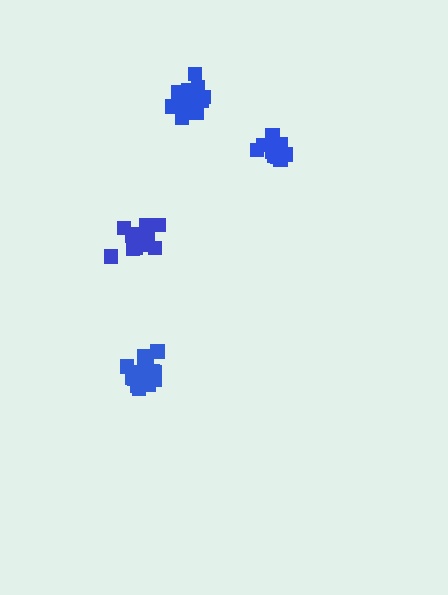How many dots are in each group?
Group 1: 16 dots, Group 2: 20 dots, Group 3: 17 dots, Group 4: 14 dots (67 total).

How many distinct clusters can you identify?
There are 4 distinct clusters.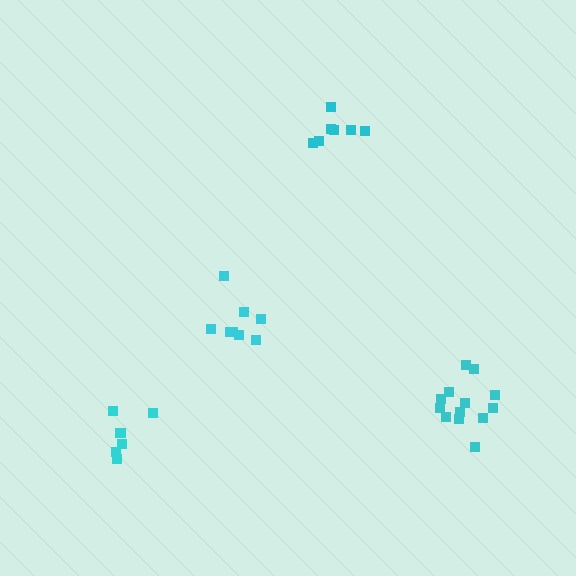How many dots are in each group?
Group 1: 8 dots, Group 2: 13 dots, Group 3: 7 dots, Group 4: 7 dots (35 total).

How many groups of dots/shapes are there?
There are 4 groups.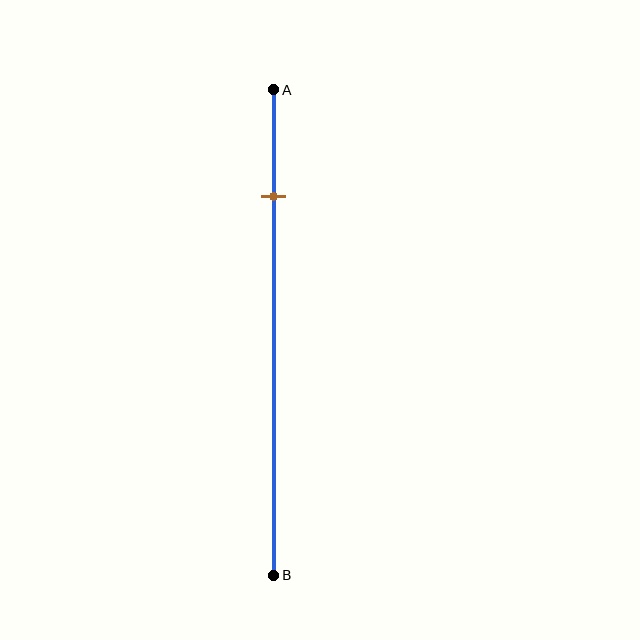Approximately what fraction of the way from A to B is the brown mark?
The brown mark is approximately 20% of the way from A to B.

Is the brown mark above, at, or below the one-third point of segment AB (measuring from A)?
The brown mark is above the one-third point of segment AB.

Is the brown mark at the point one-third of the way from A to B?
No, the mark is at about 20% from A, not at the 33% one-third point.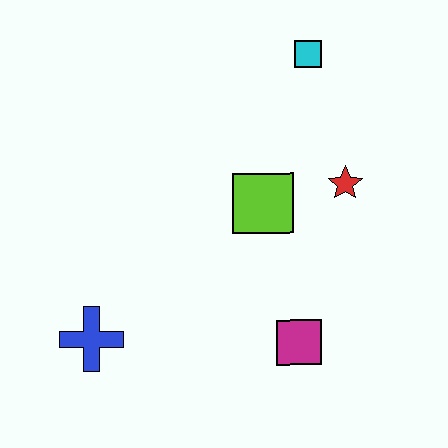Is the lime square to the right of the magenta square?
No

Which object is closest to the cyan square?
The red star is closest to the cyan square.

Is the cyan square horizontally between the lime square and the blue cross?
No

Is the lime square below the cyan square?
Yes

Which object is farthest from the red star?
The blue cross is farthest from the red star.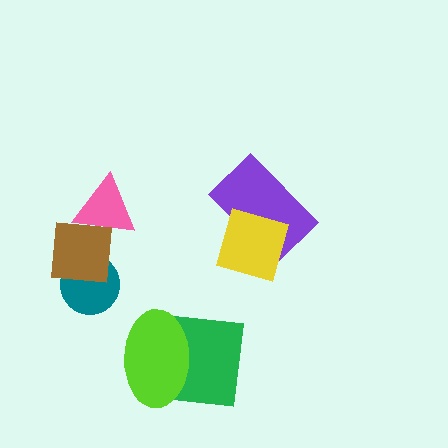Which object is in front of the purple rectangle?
The yellow diamond is in front of the purple rectangle.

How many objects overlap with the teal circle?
1 object overlaps with the teal circle.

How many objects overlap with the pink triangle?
1 object overlaps with the pink triangle.